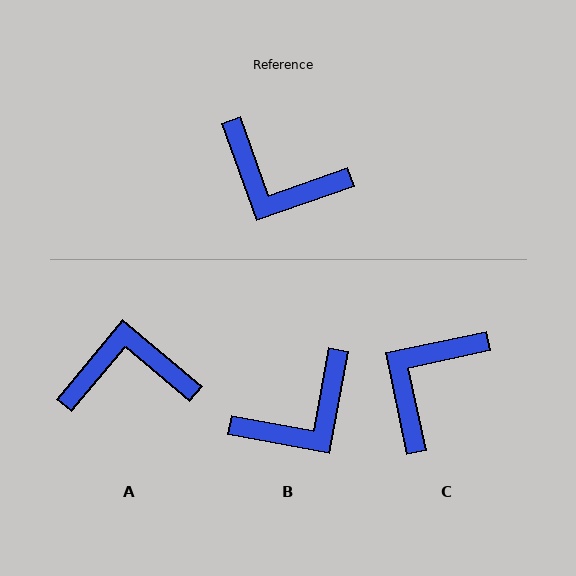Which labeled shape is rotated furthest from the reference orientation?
A, about 149 degrees away.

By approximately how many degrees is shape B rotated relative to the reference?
Approximately 60 degrees counter-clockwise.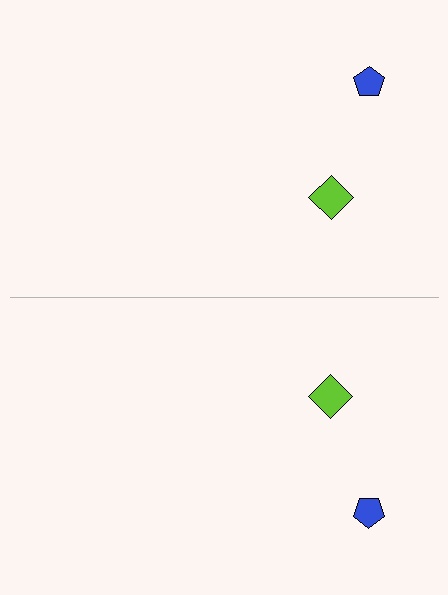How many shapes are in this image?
There are 4 shapes in this image.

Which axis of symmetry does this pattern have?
The pattern has a horizontal axis of symmetry running through the center of the image.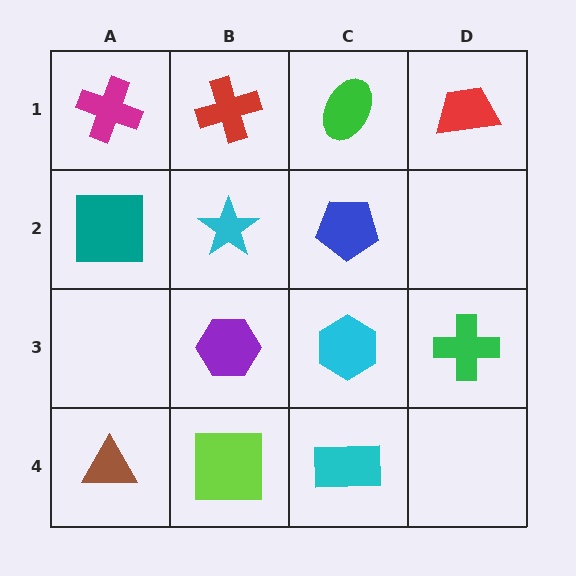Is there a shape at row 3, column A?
No, that cell is empty.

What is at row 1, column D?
A red trapezoid.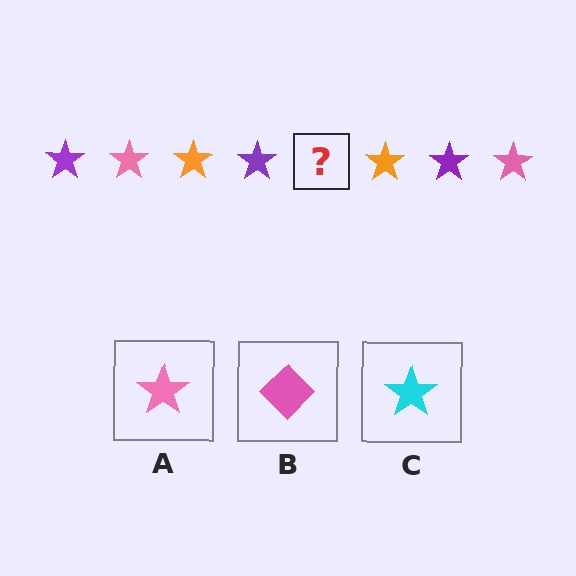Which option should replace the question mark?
Option A.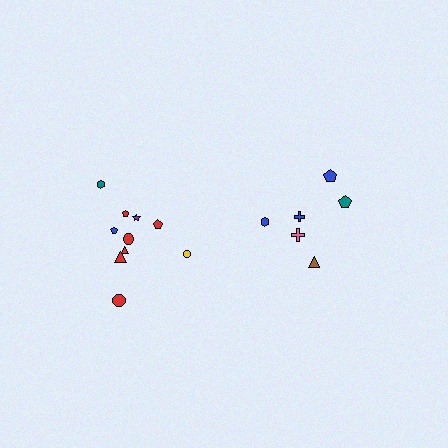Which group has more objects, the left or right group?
The left group.